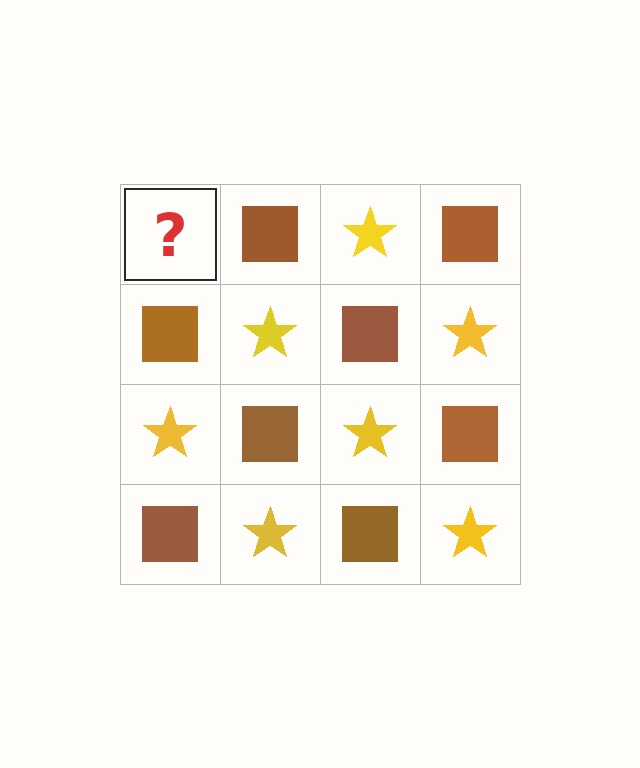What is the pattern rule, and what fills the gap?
The rule is that it alternates yellow star and brown square in a checkerboard pattern. The gap should be filled with a yellow star.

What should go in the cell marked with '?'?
The missing cell should contain a yellow star.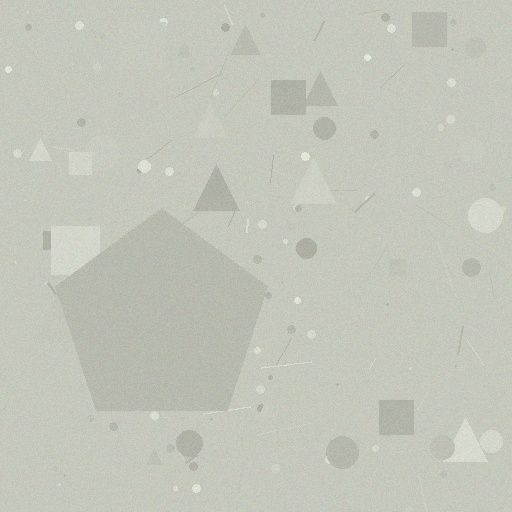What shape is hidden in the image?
A pentagon is hidden in the image.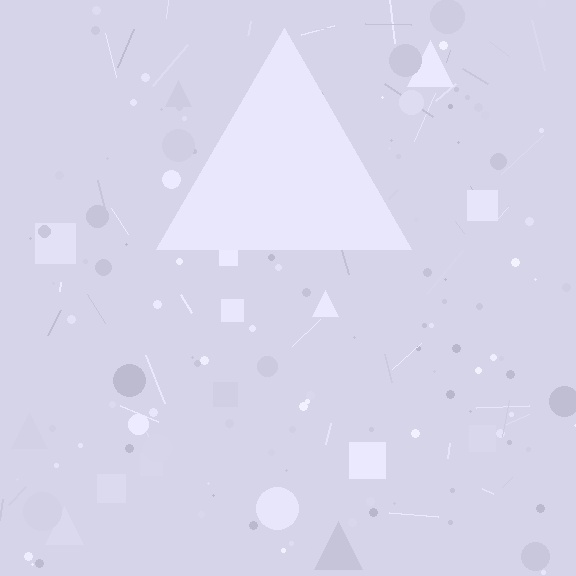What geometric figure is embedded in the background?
A triangle is embedded in the background.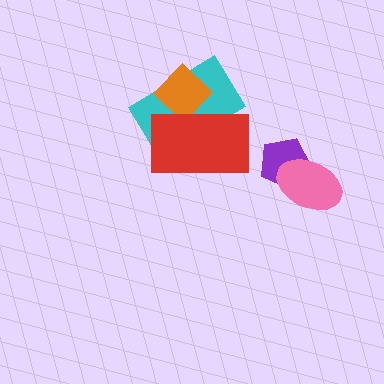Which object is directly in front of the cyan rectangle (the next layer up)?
The orange diamond is directly in front of the cyan rectangle.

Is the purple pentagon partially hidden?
Yes, it is partially covered by another shape.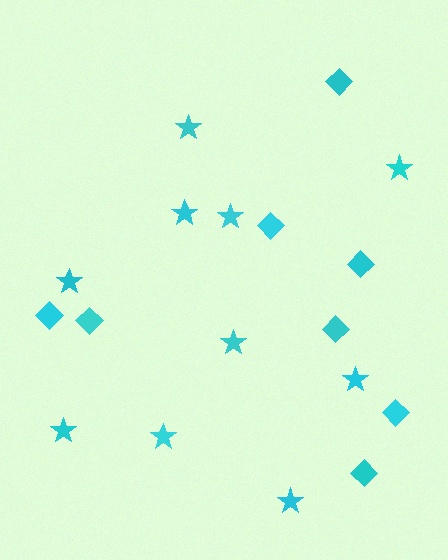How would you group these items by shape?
There are 2 groups: one group of stars (10) and one group of diamonds (8).